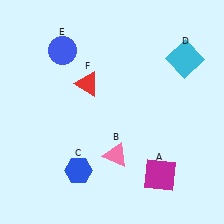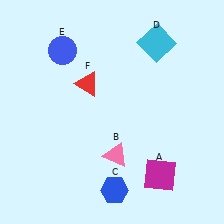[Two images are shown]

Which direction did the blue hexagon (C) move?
The blue hexagon (C) moved right.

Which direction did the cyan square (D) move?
The cyan square (D) moved left.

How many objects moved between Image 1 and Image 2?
2 objects moved between the two images.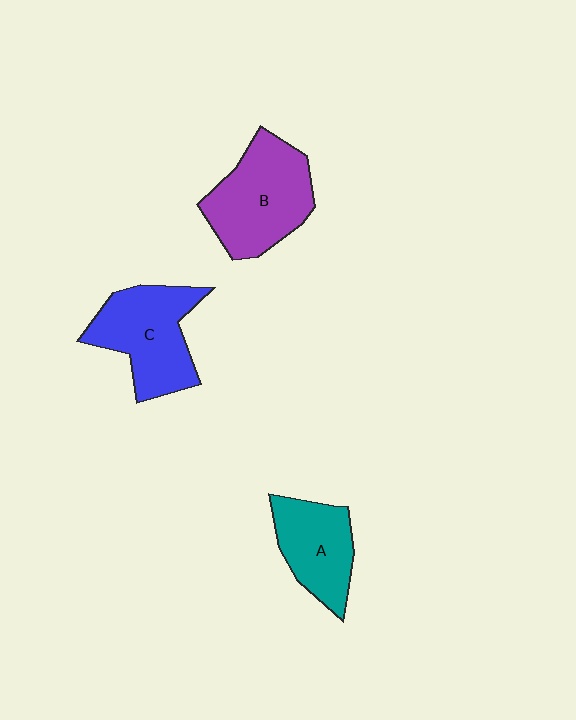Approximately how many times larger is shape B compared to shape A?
Approximately 1.4 times.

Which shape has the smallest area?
Shape A (teal).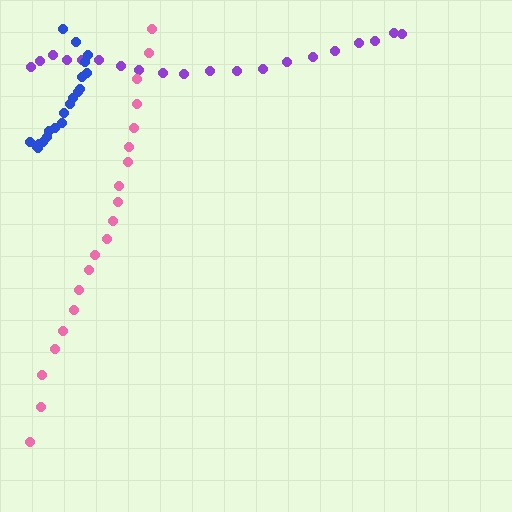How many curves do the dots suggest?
There are 3 distinct paths.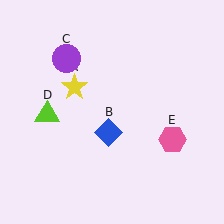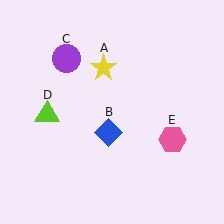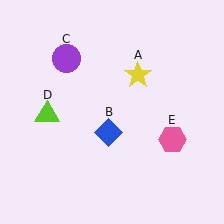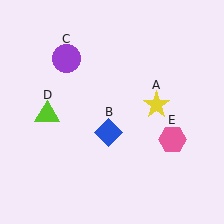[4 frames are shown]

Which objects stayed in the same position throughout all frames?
Blue diamond (object B) and purple circle (object C) and lime triangle (object D) and pink hexagon (object E) remained stationary.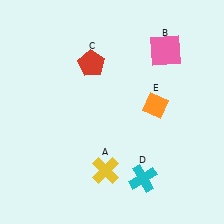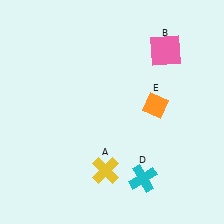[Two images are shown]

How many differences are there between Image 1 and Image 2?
There is 1 difference between the two images.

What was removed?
The red pentagon (C) was removed in Image 2.